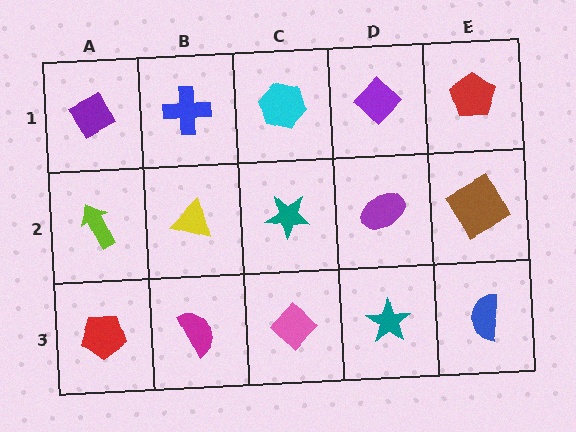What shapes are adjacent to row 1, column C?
A teal star (row 2, column C), a blue cross (row 1, column B), a purple diamond (row 1, column D).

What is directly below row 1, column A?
A lime arrow.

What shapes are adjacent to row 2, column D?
A purple diamond (row 1, column D), a teal star (row 3, column D), a teal star (row 2, column C), a brown square (row 2, column E).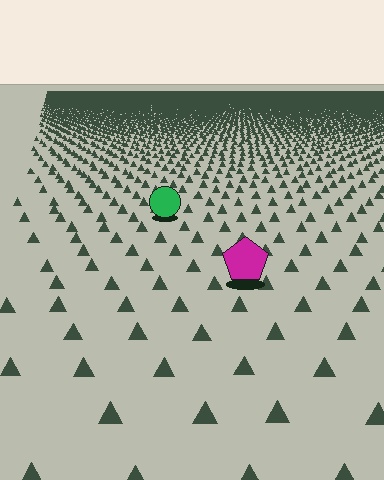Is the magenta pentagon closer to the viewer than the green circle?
Yes. The magenta pentagon is closer — you can tell from the texture gradient: the ground texture is coarser near it.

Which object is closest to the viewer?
The magenta pentagon is closest. The texture marks near it are larger and more spread out.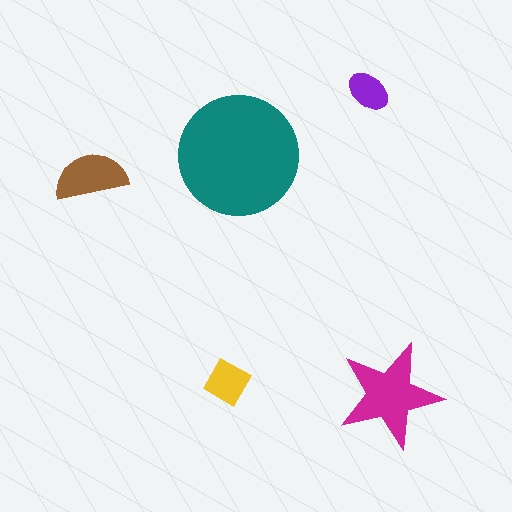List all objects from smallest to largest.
The purple ellipse, the yellow square, the brown semicircle, the magenta star, the teal circle.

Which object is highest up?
The purple ellipse is topmost.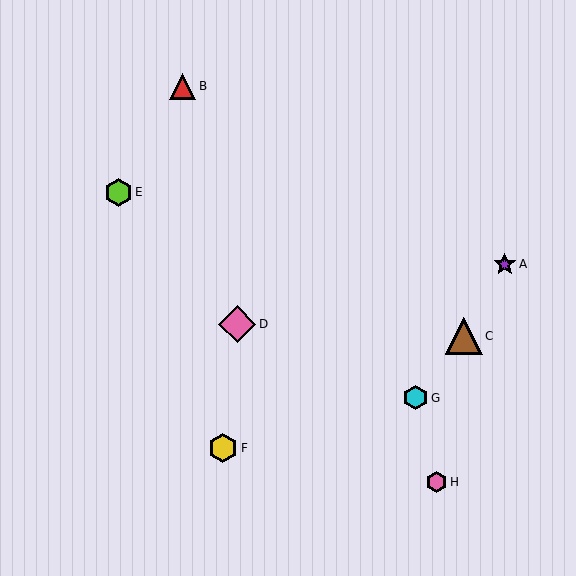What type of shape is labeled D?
Shape D is a pink diamond.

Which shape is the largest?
The brown triangle (labeled C) is the largest.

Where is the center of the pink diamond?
The center of the pink diamond is at (237, 324).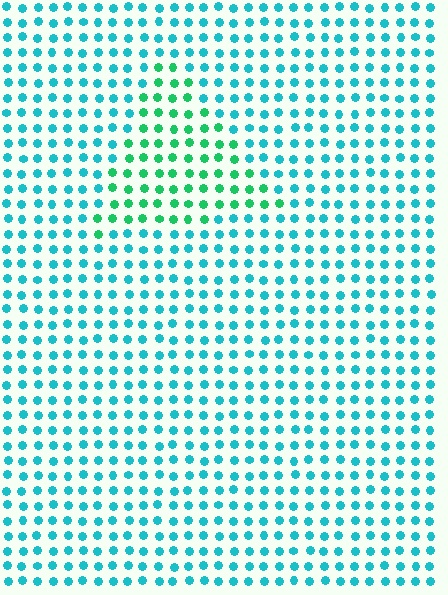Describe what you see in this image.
The image is filled with small cyan elements in a uniform arrangement. A triangle-shaped region is visible where the elements are tinted to a slightly different hue, forming a subtle color boundary.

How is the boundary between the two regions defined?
The boundary is defined purely by a slight shift in hue (about 38 degrees). Spacing, size, and orientation are identical on both sides.